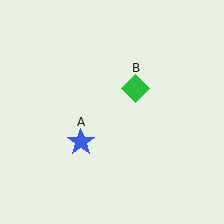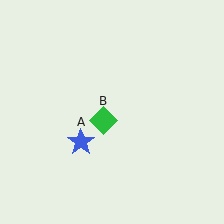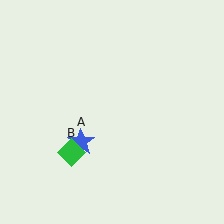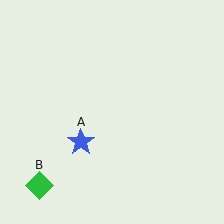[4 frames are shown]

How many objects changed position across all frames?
1 object changed position: green diamond (object B).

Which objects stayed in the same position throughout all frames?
Blue star (object A) remained stationary.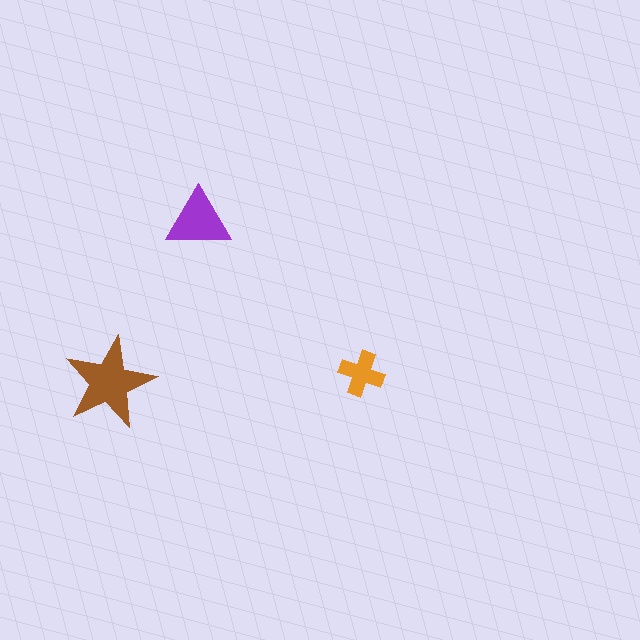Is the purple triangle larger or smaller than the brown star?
Smaller.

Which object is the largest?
The brown star.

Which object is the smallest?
The orange cross.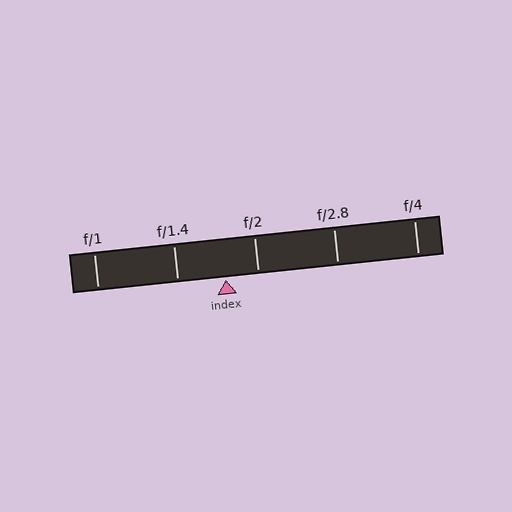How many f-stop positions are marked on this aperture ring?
There are 5 f-stop positions marked.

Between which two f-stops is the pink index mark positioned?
The index mark is between f/1.4 and f/2.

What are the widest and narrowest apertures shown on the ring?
The widest aperture shown is f/1 and the narrowest is f/4.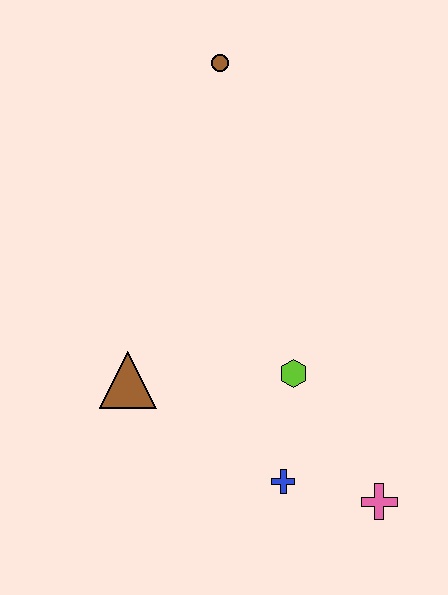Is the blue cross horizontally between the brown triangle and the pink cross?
Yes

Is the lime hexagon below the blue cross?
No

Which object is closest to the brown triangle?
The lime hexagon is closest to the brown triangle.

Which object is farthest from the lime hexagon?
The brown circle is farthest from the lime hexagon.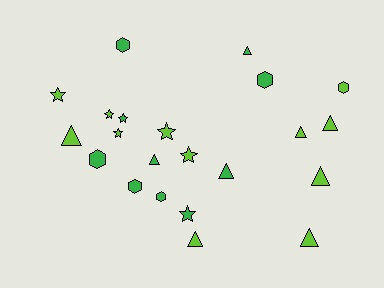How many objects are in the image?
There are 22 objects.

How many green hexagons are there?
There are 5 green hexagons.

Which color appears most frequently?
Lime, with 12 objects.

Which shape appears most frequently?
Triangle, with 9 objects.